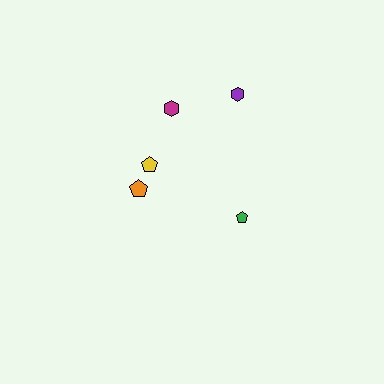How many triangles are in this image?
There are no triangles.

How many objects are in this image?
There are 5 objects.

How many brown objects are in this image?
There are no brown objects.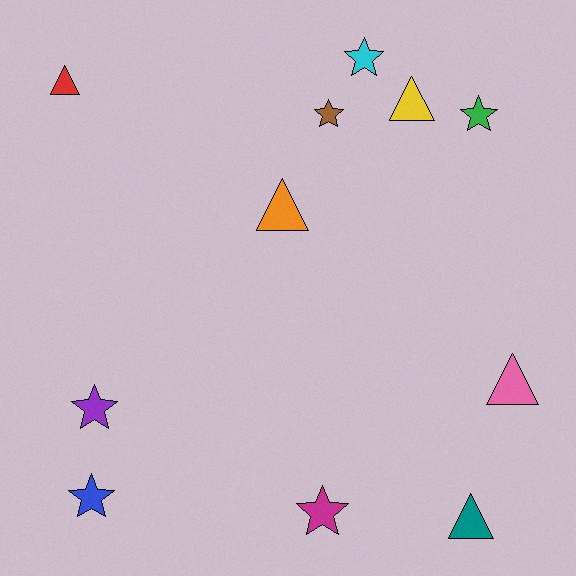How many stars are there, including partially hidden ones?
There are 6 stars.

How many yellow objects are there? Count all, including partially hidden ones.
There is 1 yellow object.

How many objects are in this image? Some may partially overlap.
There are 11 objects.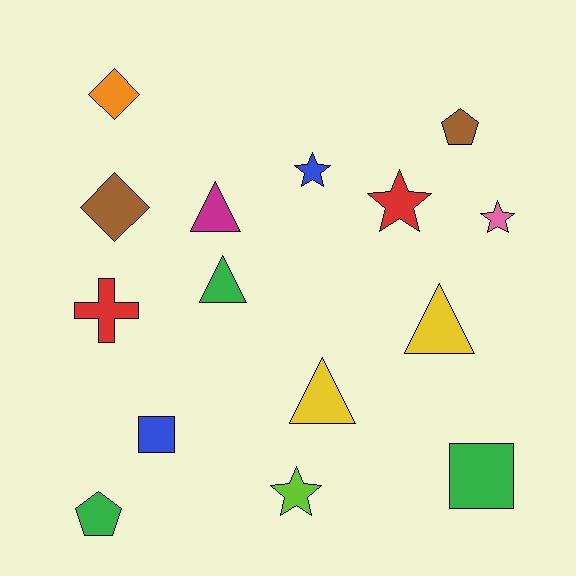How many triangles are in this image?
There are 4 triangles.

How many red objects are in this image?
There are 2 red objects.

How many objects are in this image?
There are 15 objects.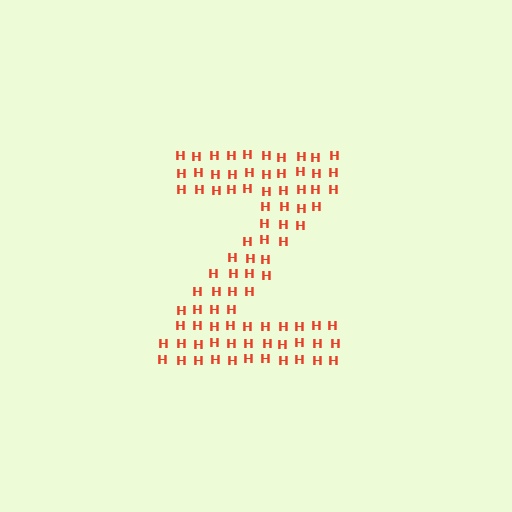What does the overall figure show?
The overall figure shows the letter Z.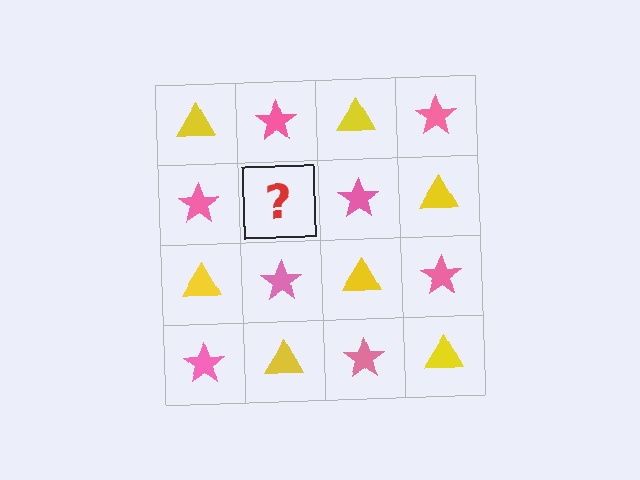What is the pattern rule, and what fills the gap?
The rule is that it alternates yellow triangle and pink star in a checkerboard pattern. The gap should be filled with a yellow triangle.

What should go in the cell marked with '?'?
The missing cell should contain a yellow triangle.